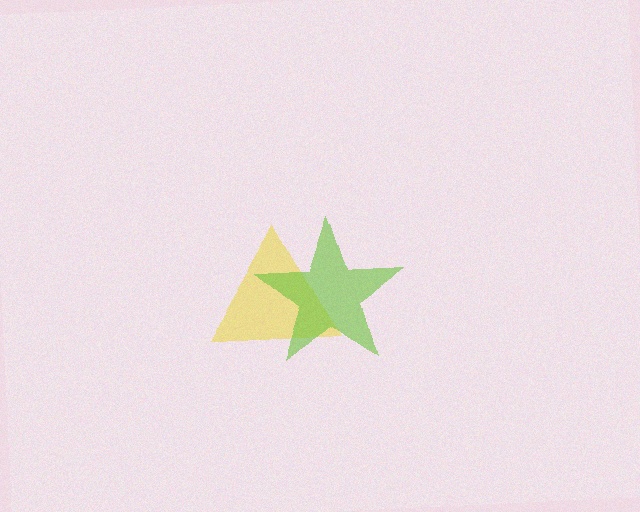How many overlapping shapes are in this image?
There are 2 overlapping shapes in the image.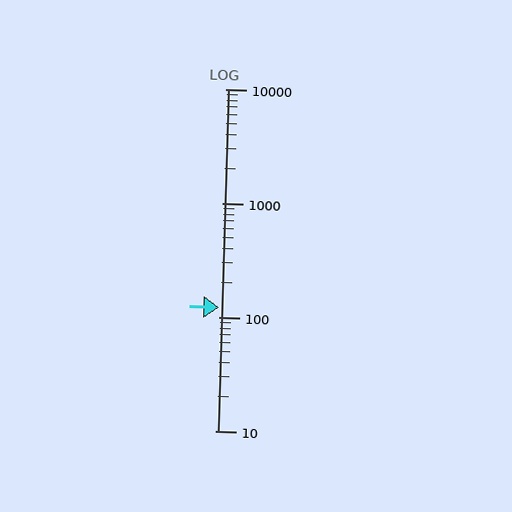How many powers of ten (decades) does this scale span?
The scale spans 3 decades, from 10 to 10000.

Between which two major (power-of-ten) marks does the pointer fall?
The pointer is between 100 and 1000.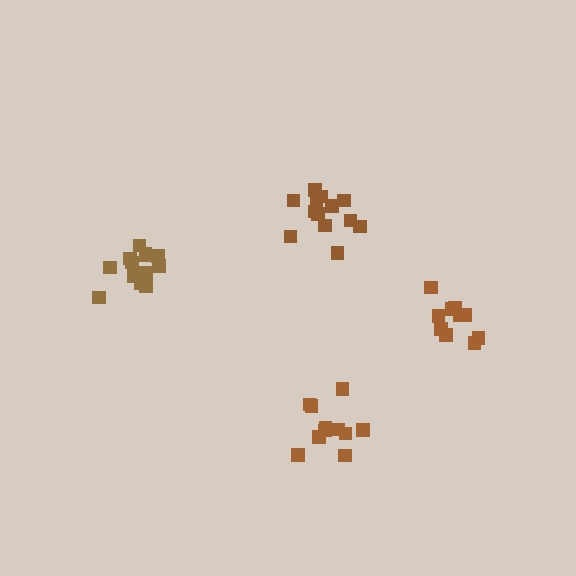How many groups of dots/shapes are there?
There are 4 groups.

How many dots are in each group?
Group 1: 13 dots, Group 2: 10 dots, Group 3: 15 dots, Group 4: 11 dots (49 total).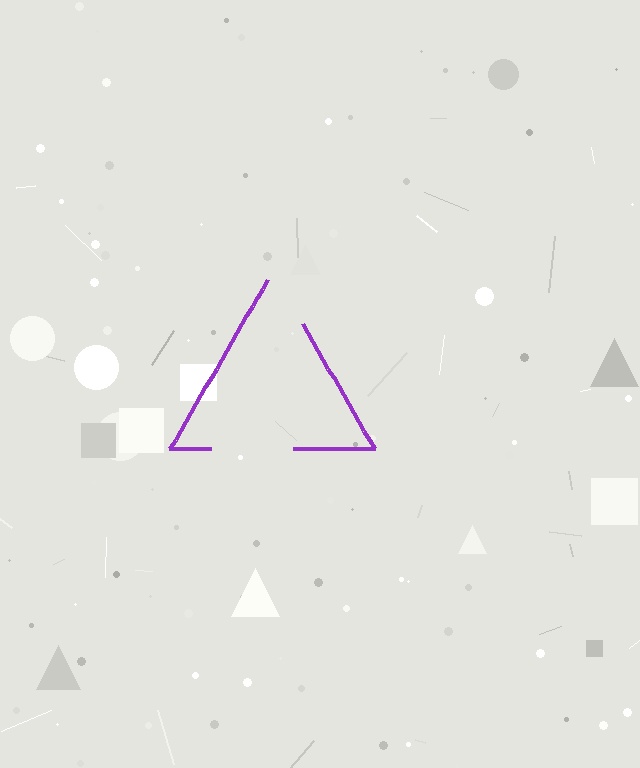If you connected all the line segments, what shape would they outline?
They would outline a triangle.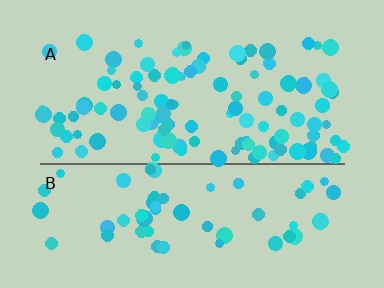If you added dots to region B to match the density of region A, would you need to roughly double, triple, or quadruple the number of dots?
Approximately double.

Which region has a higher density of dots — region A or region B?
A (the top).